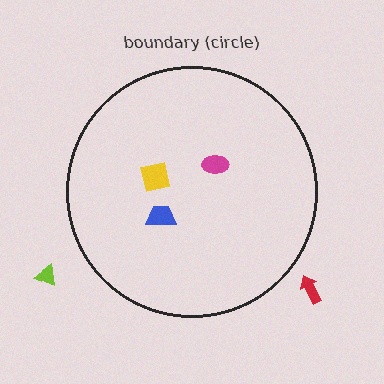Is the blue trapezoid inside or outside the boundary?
Inside.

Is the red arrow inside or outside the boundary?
Outside.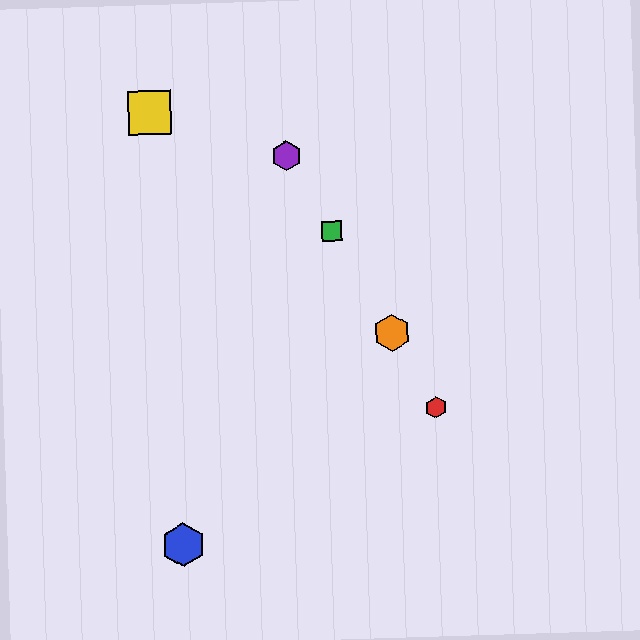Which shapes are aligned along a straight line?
The red hexagon, the green square, the purple hexagon, the orange hexagon are aligned along a straight line.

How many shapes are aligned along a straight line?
4 shapes (the red hexagon, the green square, the purple hexagon, the orange hexagon) are aligned along a straight line.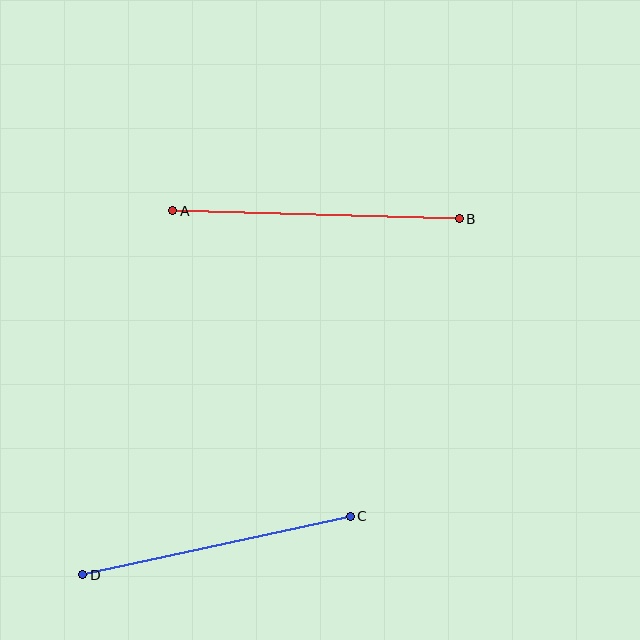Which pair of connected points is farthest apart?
Points A and B are farthest apart.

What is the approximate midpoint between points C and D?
The midpoint is at approximately (217, 545) pixels.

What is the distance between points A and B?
The distance is approximately 287 pixels.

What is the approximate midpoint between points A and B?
The midpoint is at approximately (316, 215) pixels.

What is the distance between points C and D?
The distance is approximately 274 pixels.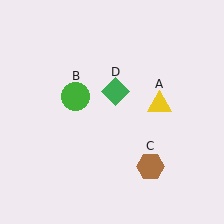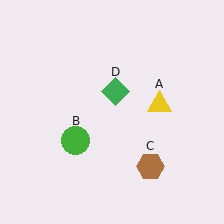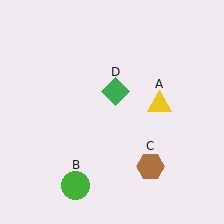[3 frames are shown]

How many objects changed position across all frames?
1 object changed position: green circle (object B).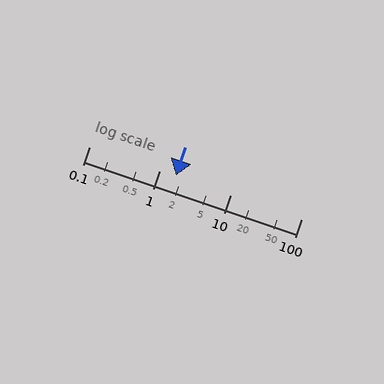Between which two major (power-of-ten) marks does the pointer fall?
The pointer is between 1 and 10.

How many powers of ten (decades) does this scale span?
The scale spans 3 decades, from 0.1 to 100.